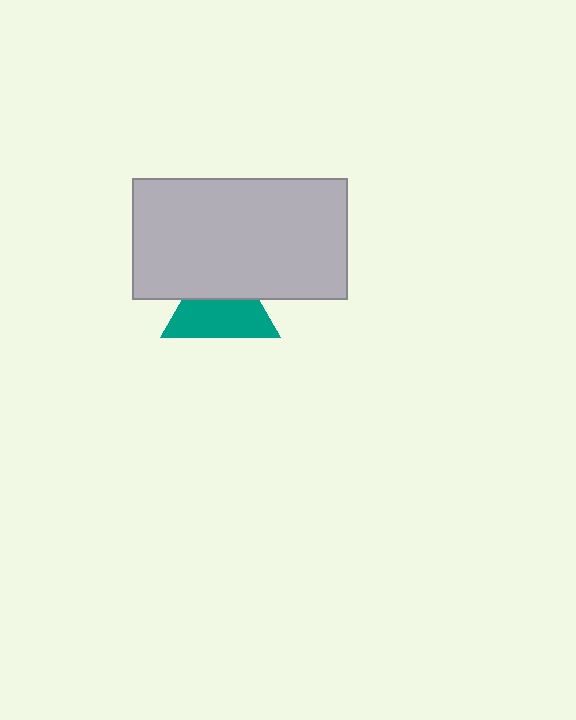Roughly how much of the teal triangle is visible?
About half of it is visible (roughly 59%).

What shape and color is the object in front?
The object in front is a light gray rectangle.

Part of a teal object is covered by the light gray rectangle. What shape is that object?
It is a triangle.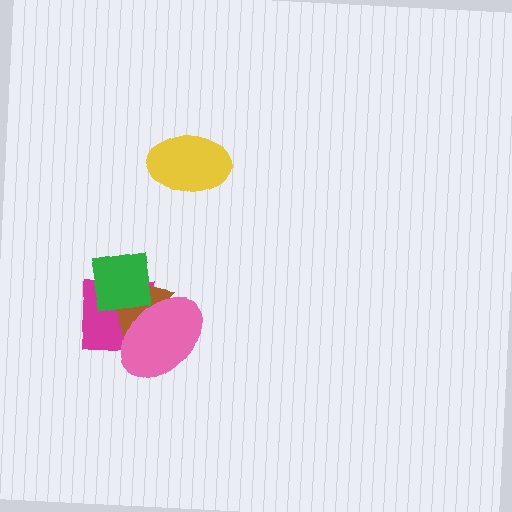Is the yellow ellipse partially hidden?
No, no other shape covers it.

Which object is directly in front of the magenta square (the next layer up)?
The brown triangle is directly in front of the magenta square.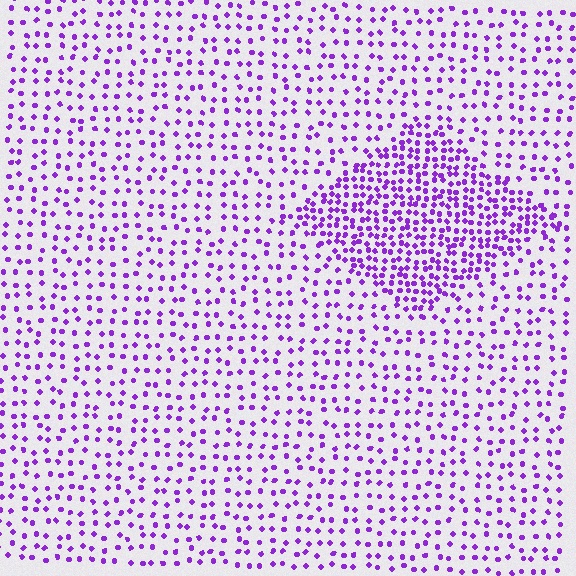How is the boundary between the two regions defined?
The boundary is defined by a change in element density (approximately 2.3x ratio). All elements are the same color, size, and shape.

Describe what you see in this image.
The image contains small purple elements arranged at two different densities. A diamond-shaped region is visible where the elements are more densely packed than the surrounding area.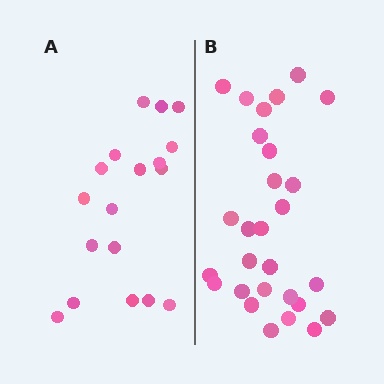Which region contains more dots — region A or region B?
Region B (the right region) has more dots.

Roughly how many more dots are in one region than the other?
Region B has roughly 10 or so more dots than region A.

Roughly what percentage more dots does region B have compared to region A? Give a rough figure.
About 55% more.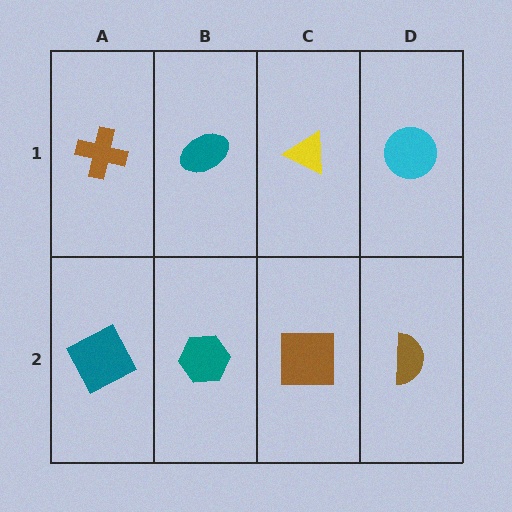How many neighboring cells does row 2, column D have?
2.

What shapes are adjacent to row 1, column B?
A teal hexagon (row 2, column B), a brown cross (row 1, column A), a yellow triangle (row 1, column C).